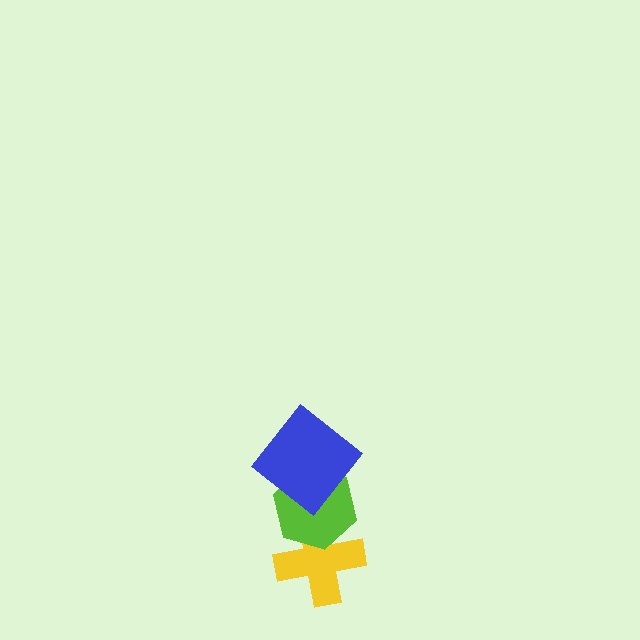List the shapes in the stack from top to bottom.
From top to bottom: the blue diamond, the lime hexagon, the yellow cross.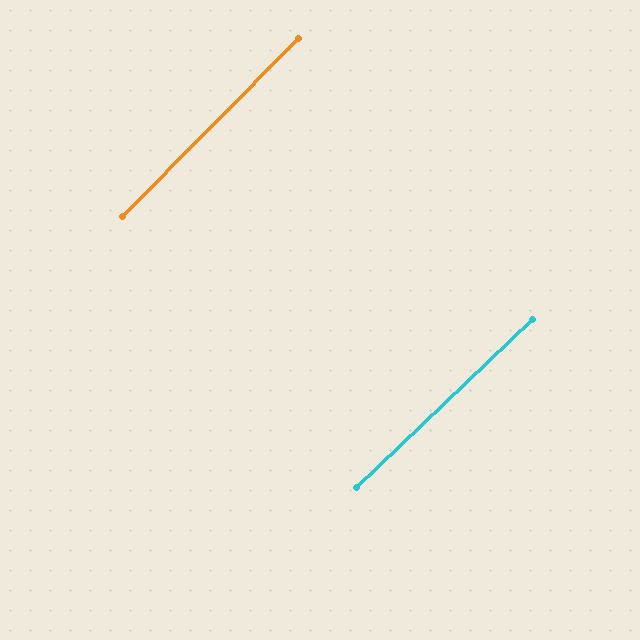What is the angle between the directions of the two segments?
Approximately 2 degrees.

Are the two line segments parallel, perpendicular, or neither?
Parallel — their directions differ by only 1.5°.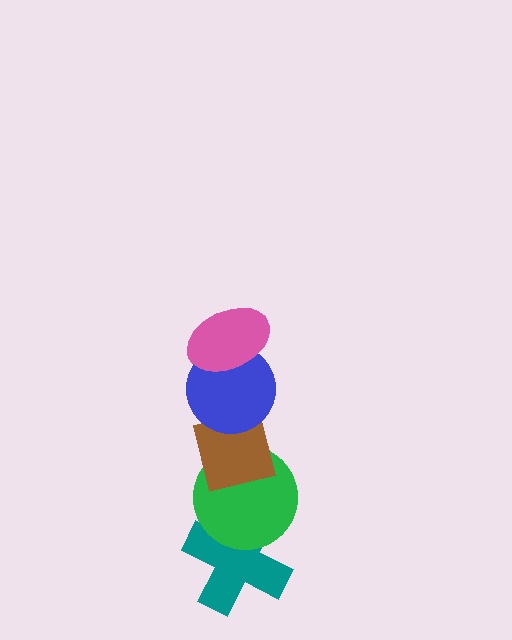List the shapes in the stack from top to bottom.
From top to bottom: the pink ellipse, the blue circle, the brown square, the green circle, the teal cross.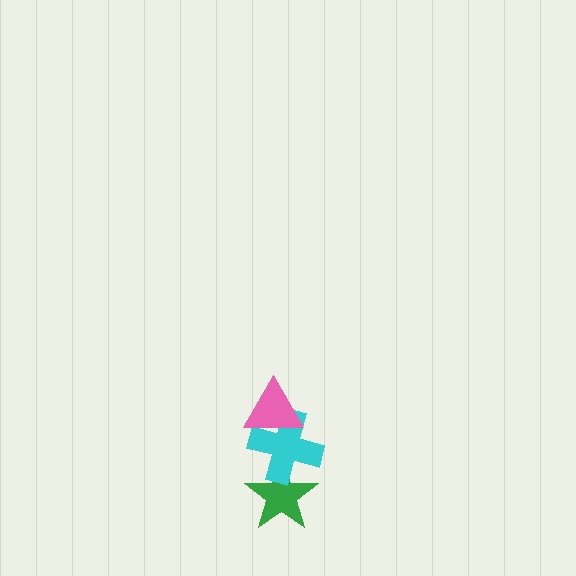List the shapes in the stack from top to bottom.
From top to bottom: the pink triangle, the cyan cross, the green star.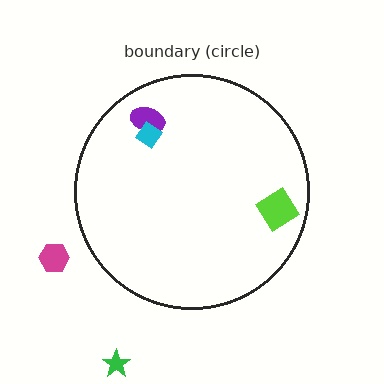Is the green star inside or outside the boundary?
Outside.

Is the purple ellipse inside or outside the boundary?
Inside.